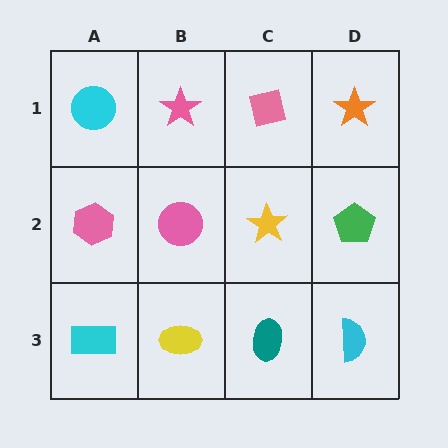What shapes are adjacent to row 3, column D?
A green pentagon (row 2, column D), a teal ellipse (row 3, column C).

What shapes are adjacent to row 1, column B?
A pink circle (row 2, column B), a cyan circle (row 1, column A), a pink square (row 1, column C).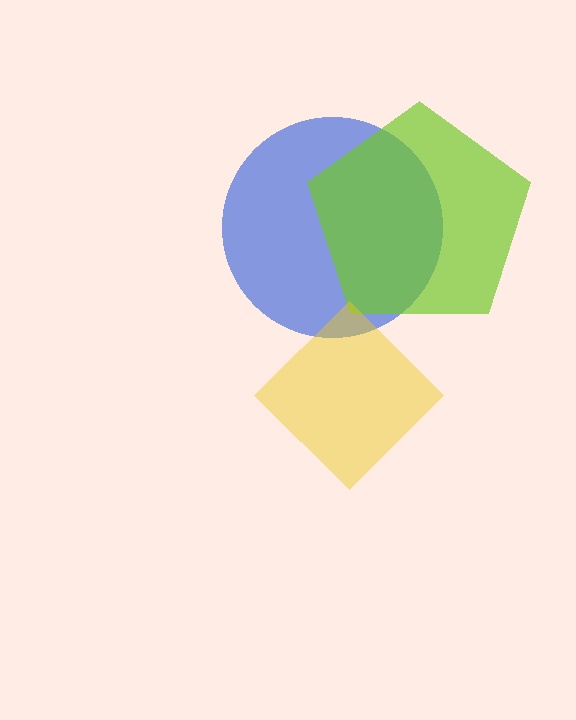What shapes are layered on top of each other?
The layered shapes are: a blue circle, a lime pentagon, a yellow diamond.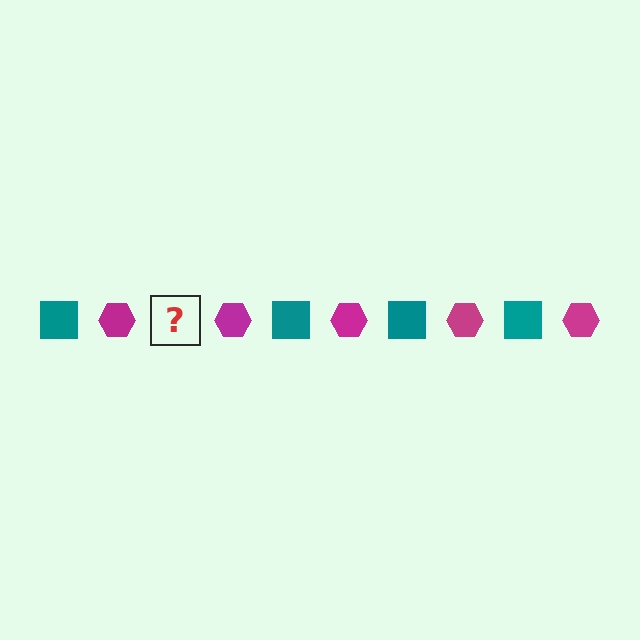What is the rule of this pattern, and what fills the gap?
The rule is that the pattern alternates between teal square and magenta hexagon. The gap should be filled with a teal square.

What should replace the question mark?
The question mark should be replaced with a teal square.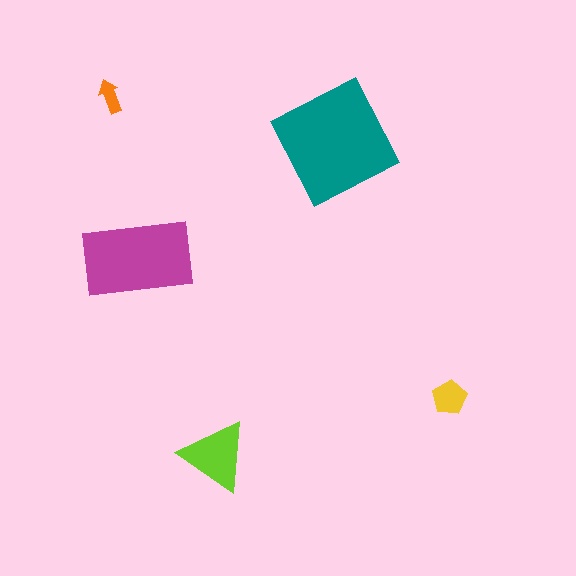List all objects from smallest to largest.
The orange arrow, the yellow pentagon, the lime triangle, the magenta rectangle, the teal square.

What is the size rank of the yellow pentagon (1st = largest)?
4th.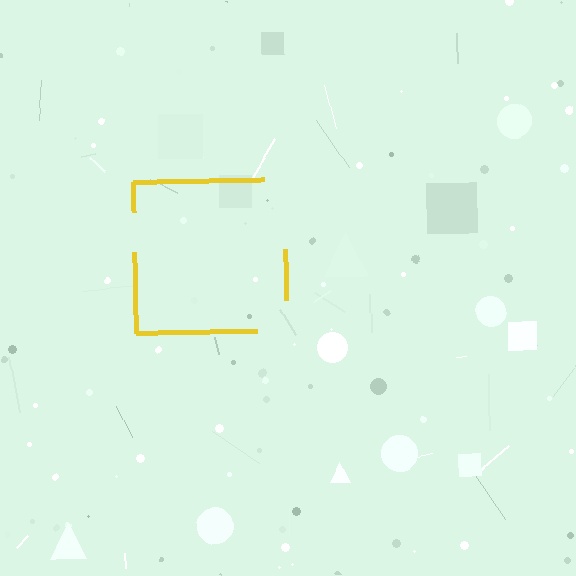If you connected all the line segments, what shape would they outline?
They would outline a square.